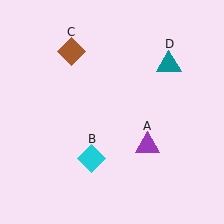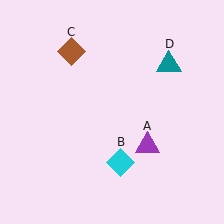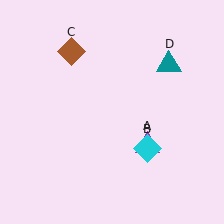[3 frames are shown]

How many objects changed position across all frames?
1 object changed position: cyan diamond (object B).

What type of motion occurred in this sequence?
The cyan diamond (object B) rotated counterclockwise around the center of the scene.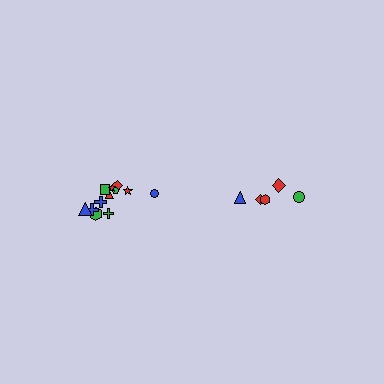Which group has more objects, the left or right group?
The left group.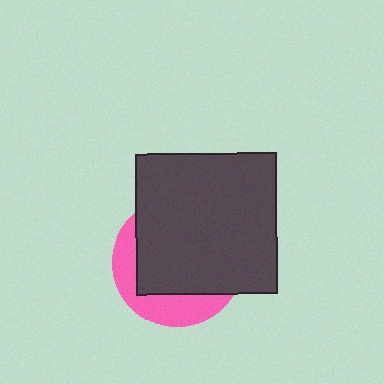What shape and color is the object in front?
The object in front is a dark gray square.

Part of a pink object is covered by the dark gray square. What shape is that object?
It is a circle.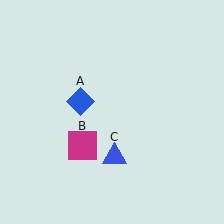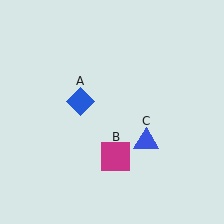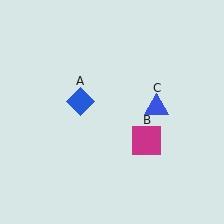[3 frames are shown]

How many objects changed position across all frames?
2 objects changed position: magenta square (object B), blue triangle (object C).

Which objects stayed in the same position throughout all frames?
Blue diamond (object A) remained stationary.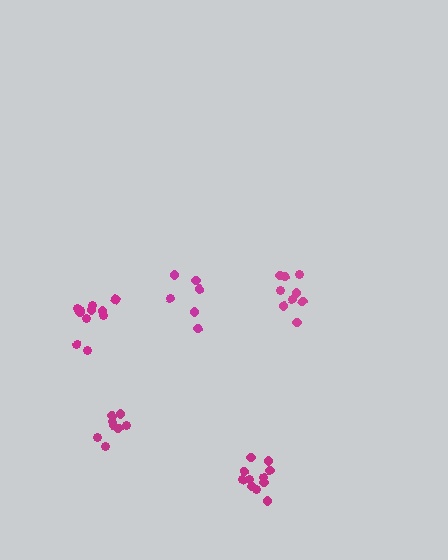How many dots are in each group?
Group 1: 11 dots, Group 2: 9 dots, Group 3: 6 dots, Group 4: 8 dots, Group 5: 11 dots (45 total).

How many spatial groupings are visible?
There are 5 spatial groupings.